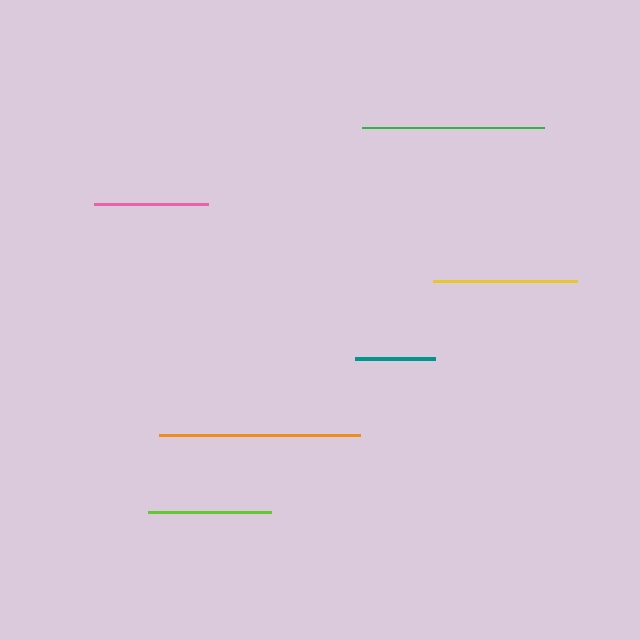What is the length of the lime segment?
The lime segment is approximately 124 pixels long.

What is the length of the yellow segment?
The yellow segment is approximately 145 pixels long.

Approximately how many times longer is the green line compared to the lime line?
The green line is approximately 1.5 times the length of the lime line.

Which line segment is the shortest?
The teal line is the shortest at approximately 80 pixels.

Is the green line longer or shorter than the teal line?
The green line is longer than the teal line.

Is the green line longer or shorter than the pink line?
The green line is longer than the pink line.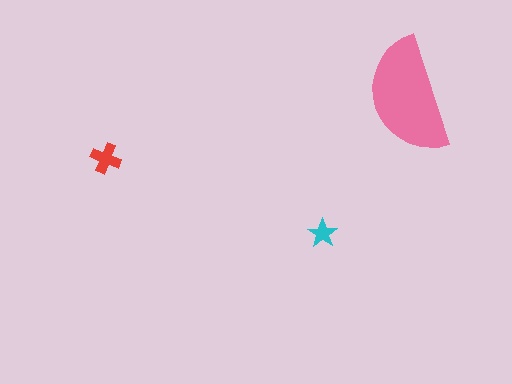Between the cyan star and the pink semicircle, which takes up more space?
The pink semicircle.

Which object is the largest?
The pink semicircle.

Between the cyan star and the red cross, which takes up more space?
The red cross.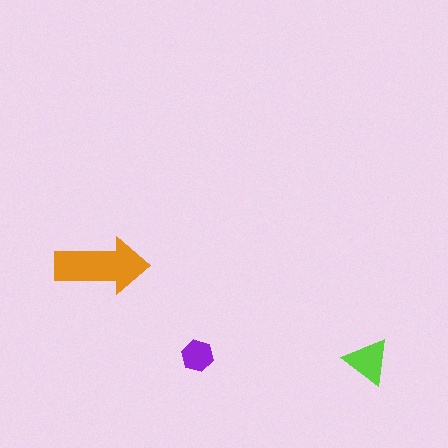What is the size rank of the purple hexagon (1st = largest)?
3rd.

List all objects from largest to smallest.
The orange arrow, the lime triangle, the purple hexagon.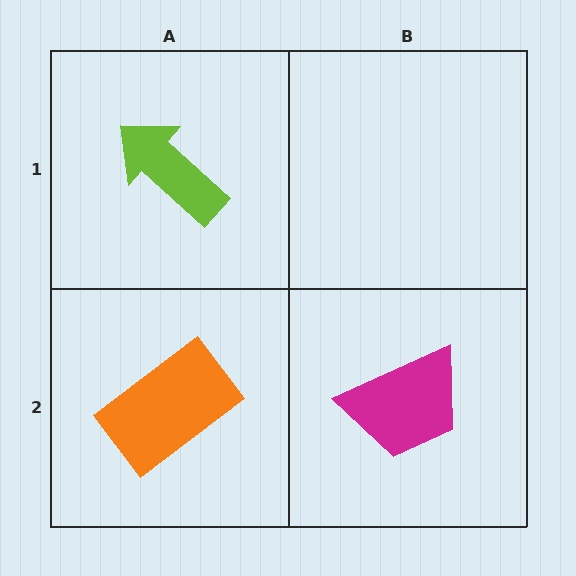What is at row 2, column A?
An orange rectangle.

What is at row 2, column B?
A magenta trapezoid.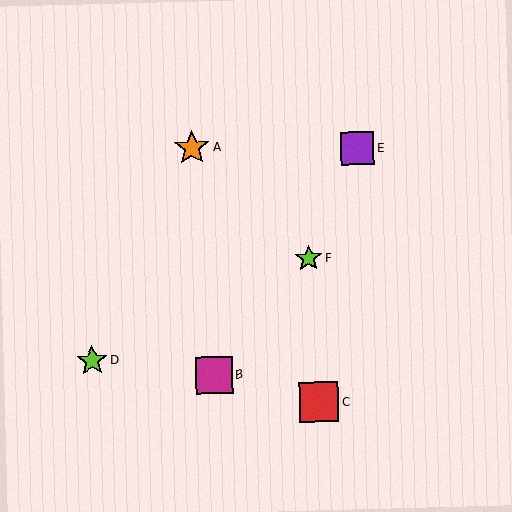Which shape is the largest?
The red square (labeled C) is the largest.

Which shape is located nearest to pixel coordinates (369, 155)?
The purple square (labeled E) at (357, 148) is nearest to that location.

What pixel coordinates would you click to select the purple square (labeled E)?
Click at (357, 148) to select the purple square E.